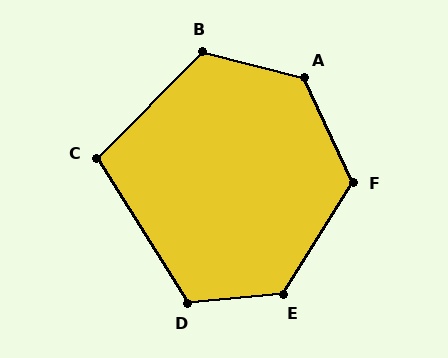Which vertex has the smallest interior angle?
C, at approximately 103 degrees.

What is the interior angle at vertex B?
Approximately 120 degrees (obtuse).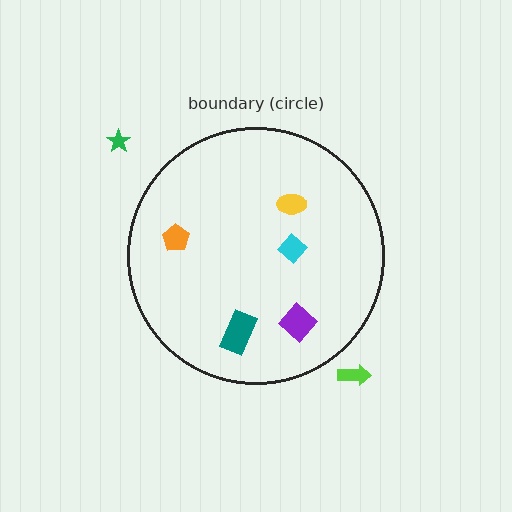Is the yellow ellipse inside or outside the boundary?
Inside.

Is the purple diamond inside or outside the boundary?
Inside.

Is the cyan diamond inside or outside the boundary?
Inside.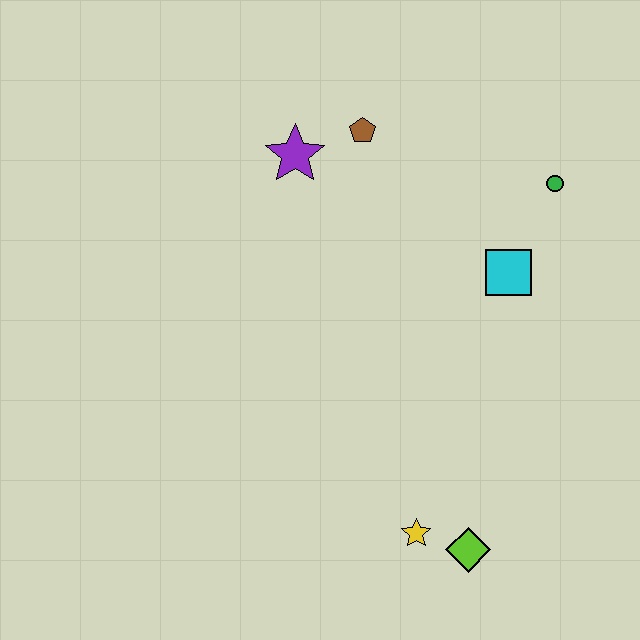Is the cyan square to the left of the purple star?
No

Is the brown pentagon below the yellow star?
No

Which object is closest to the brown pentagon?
The purple star is closest to the brown pentagon.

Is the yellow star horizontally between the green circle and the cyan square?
No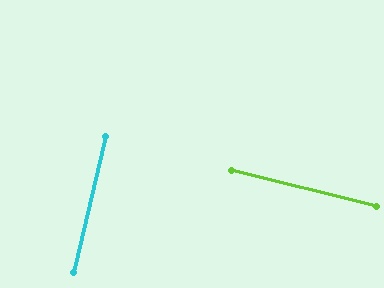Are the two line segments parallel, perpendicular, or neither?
Perpendicular — they meet at approximately 90°.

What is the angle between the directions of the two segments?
Approximately 90 degrees.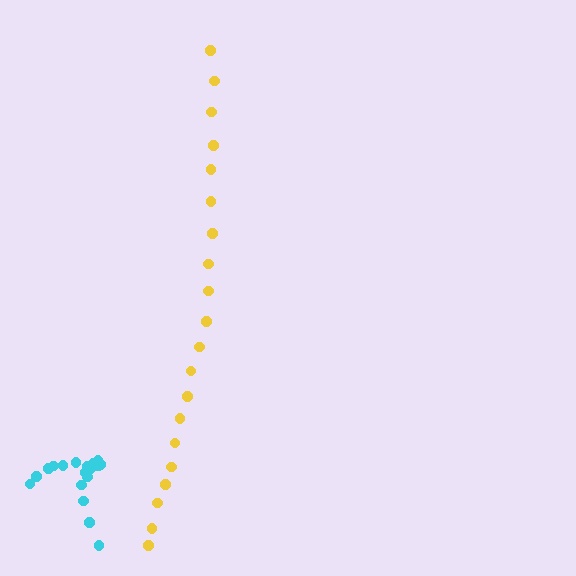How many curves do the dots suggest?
There are 2 distinct paths.